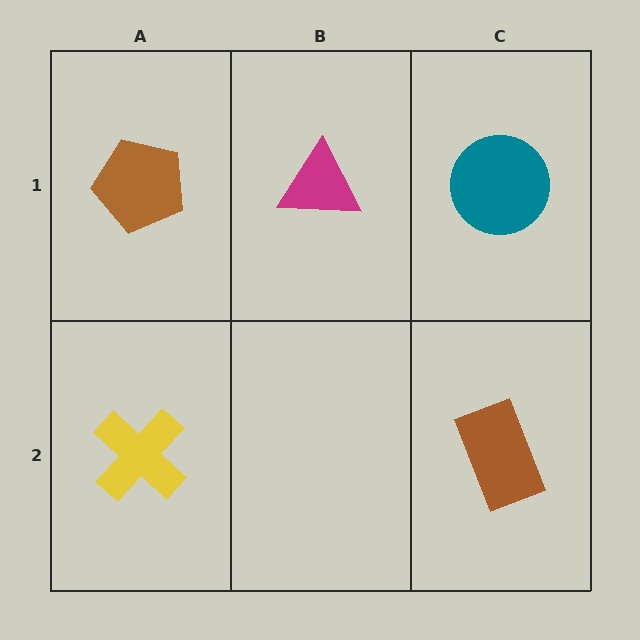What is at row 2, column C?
A brown rectangle.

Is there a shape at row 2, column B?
No, that cell is empty.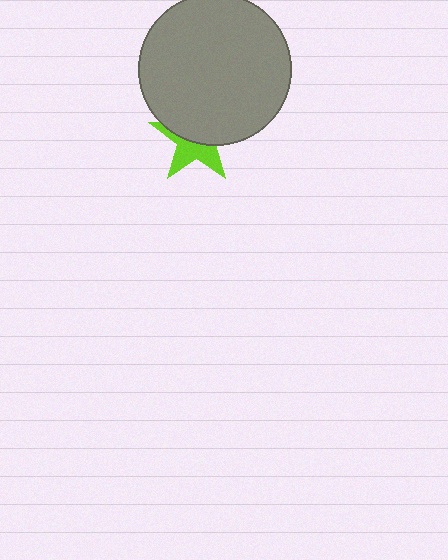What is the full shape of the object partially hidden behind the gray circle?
The partially hidden object is a lime star.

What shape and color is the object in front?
The object in front is a gray circle.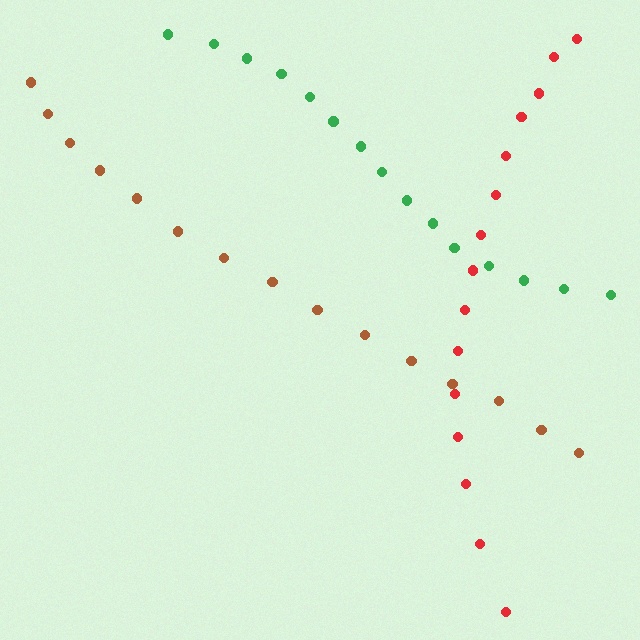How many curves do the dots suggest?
There are 3 distinct paths.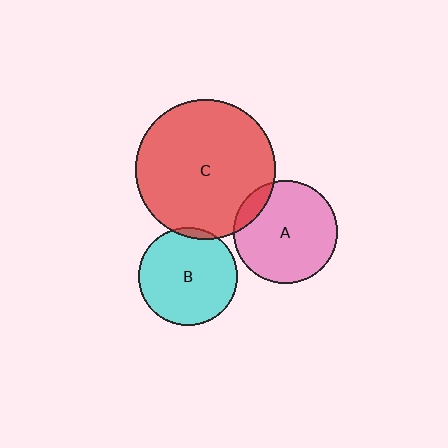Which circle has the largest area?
Circle C (red).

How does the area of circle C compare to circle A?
Approximately 1.8 times.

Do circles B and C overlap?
Yes.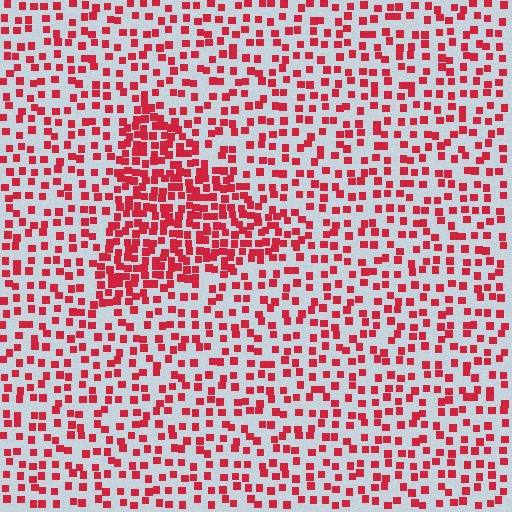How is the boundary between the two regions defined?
The boundary is defined by a change in element density (approximately 2.1x ratio). All elements are the same color, size, and shape.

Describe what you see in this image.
The image contains small red elements arranged at two different densities. A triangle-shaped region is visible where the elements are more densely packed than the surrounding area.